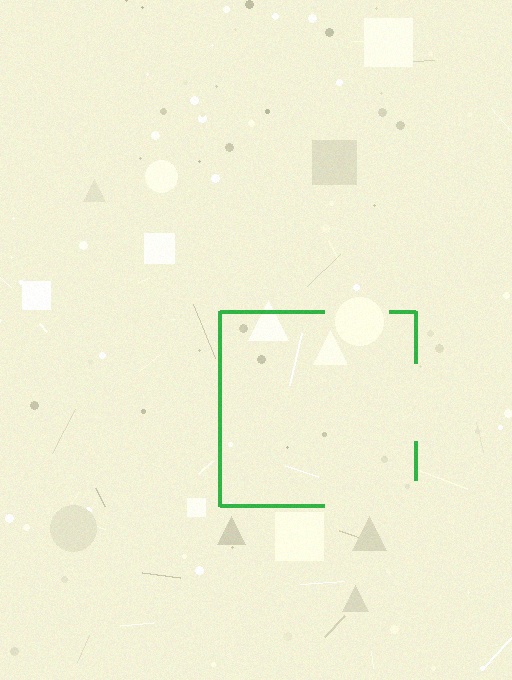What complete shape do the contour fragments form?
The contour fragments form a square.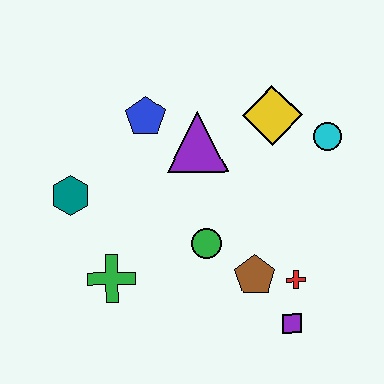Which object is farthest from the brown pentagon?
The teal hexagon is farthest from the brown pentagon.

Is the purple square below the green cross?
Yes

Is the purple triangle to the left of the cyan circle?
Yes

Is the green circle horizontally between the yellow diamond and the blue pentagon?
Yes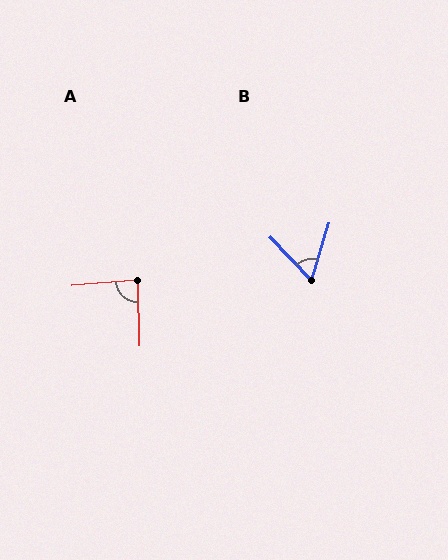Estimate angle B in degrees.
Approximately 60 degrees.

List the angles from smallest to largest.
B (60°), A (86°).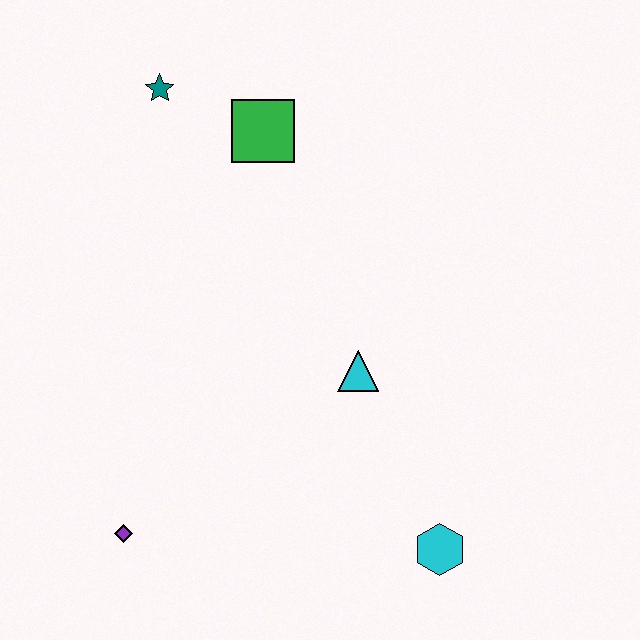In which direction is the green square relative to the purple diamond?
The green square is above the purple diamond.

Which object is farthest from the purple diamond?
The teal star is farthest from the purple diamond.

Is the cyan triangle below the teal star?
Yes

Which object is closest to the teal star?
The green square is closest to the teal star.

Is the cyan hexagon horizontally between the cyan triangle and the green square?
No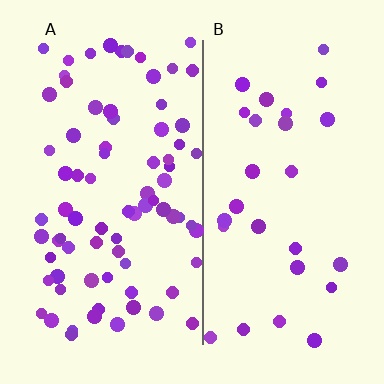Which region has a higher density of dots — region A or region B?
A (the left).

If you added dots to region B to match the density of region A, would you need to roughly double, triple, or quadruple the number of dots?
Approximately triple.